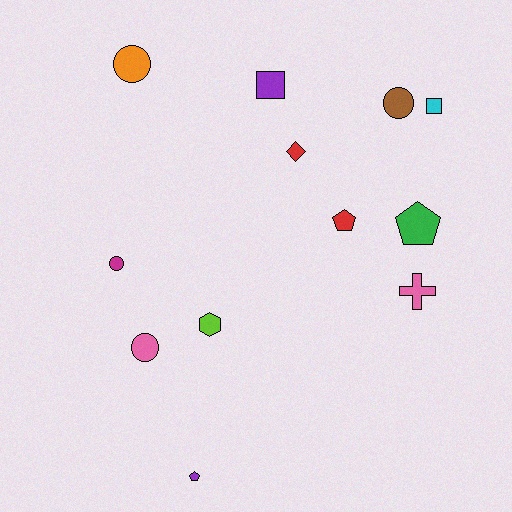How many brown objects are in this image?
There is 1 brown object.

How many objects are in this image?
There are 12 objects.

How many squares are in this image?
There are 2 squares.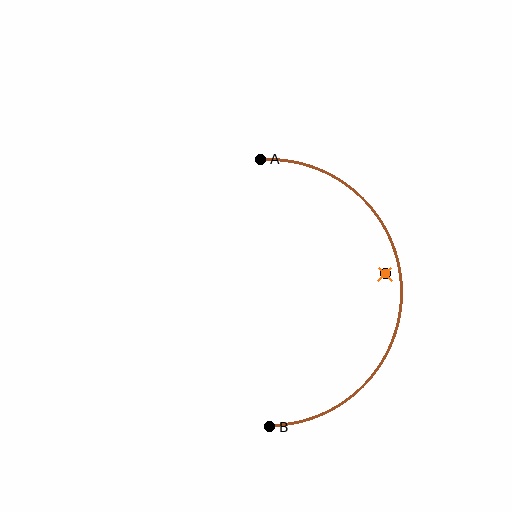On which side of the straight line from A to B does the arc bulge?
The arc bulges to the right of the straight line connecting A and B.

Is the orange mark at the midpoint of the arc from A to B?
No — the orange mark does not lie on the arc at all. It sits slightly inside the curve.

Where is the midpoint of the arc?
The arc midpoint is the point on the curve farthest from the straight line joining A and B. It sits to the right of that line.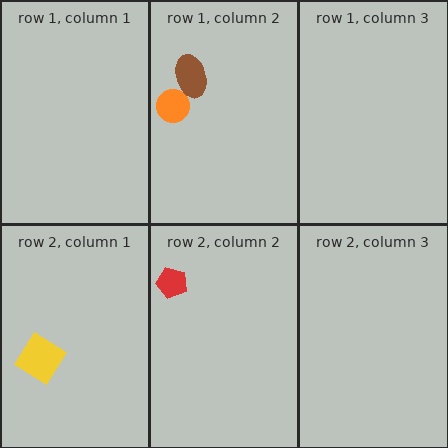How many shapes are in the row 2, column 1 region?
1.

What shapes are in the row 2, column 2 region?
The red pentagon.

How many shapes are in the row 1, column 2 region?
2.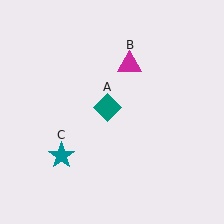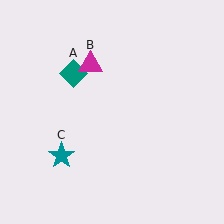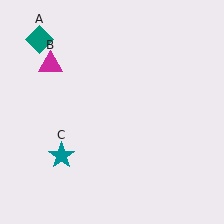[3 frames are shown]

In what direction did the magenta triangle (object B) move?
The magenta triangle (object B) moved left.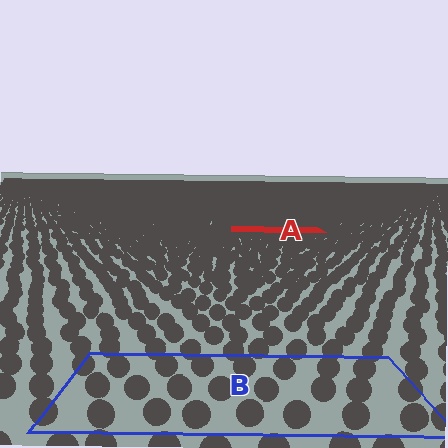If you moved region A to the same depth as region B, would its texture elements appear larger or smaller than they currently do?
They would appear larger. At a closer depth, the same texture elements are projected at a bigger on-screen size.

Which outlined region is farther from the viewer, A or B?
Region A is farther from the viewer — the texture elements inside it appear smaller and more densely packed.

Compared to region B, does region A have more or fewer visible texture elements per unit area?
Region A has more texture elements per unit area — they are packed more densely because it is farther away.